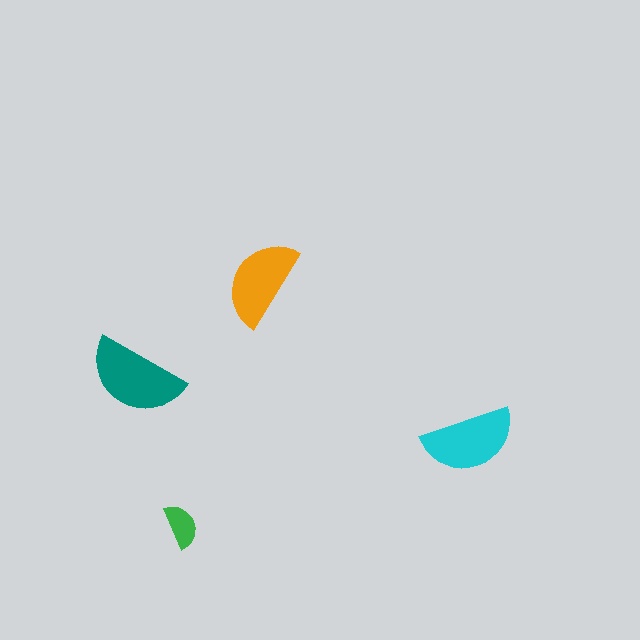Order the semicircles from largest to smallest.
the teal one, the cyan one, the orange one, the green one.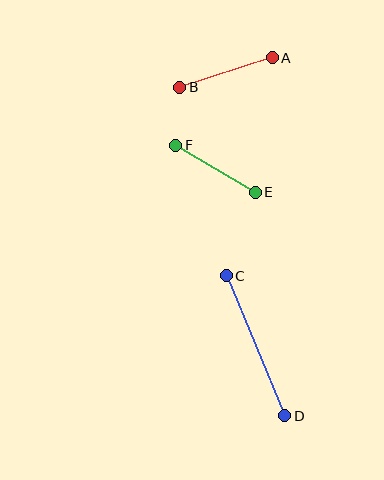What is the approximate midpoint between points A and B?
The midpoint is at approximately (226, 73) pixels.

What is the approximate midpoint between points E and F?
The midpoint is at approximately (215, 169) pixels.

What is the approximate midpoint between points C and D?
The midpoint is at approximately (255, 346) pixels.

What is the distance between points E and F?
The distance is approximately 92 pixels.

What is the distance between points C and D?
The distance is approximately 151 pixels.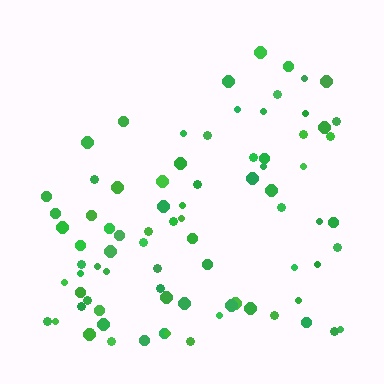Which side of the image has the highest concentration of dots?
The bottom.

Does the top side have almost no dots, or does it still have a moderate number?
Still a moderate number, just noticeably fewer than the bottom.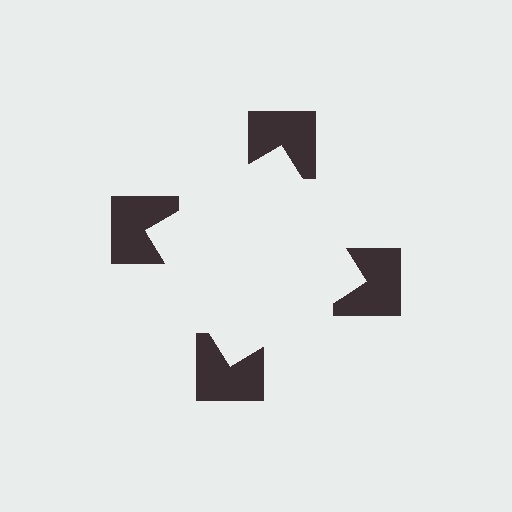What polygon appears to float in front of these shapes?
An illusory square — its edges are inferred from the aligned wedge cuts in the notched squares, not physically drawn.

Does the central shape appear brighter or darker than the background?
It typically appears slightly brighter than the background, even though no actual brightness change is drawn.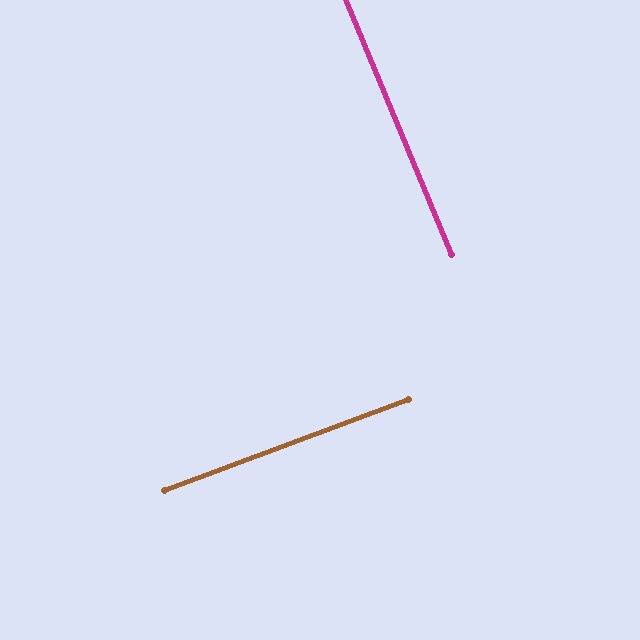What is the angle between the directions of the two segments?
Approximately 88 degrees.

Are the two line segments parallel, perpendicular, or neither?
Perpendicular — they meet at approximately 88°.